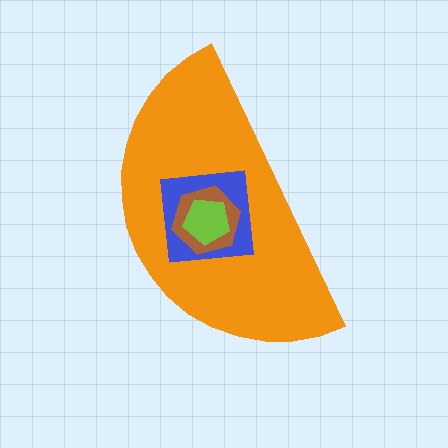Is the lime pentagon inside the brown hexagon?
Yes.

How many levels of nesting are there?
4.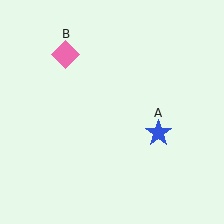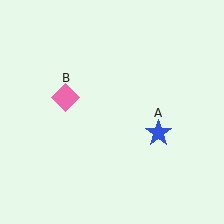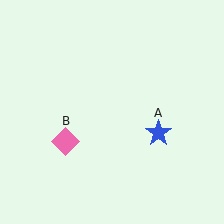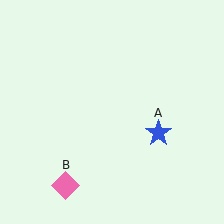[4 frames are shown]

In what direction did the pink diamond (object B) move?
The pink diamond (object B) moved down.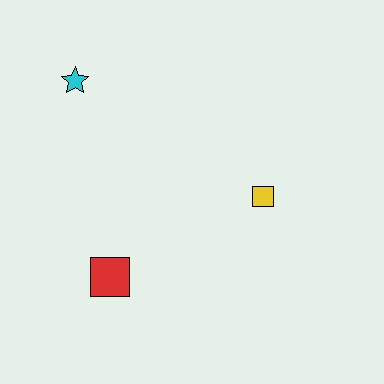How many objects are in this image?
There are 3 objects.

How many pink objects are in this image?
There are no pink objects.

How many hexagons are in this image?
There are no hexagons.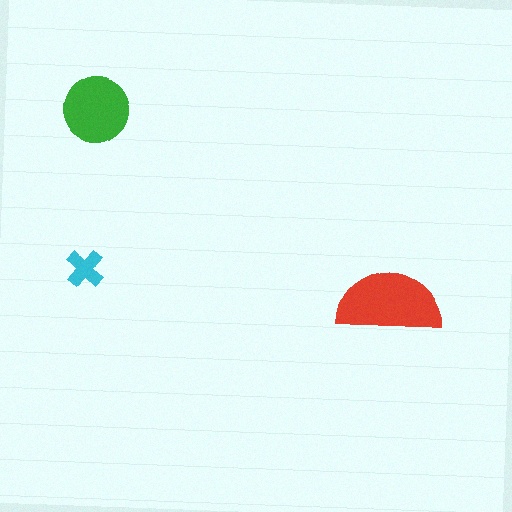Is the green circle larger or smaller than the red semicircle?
Smaller.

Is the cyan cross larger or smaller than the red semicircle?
Smaller.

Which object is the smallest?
The cyan cross.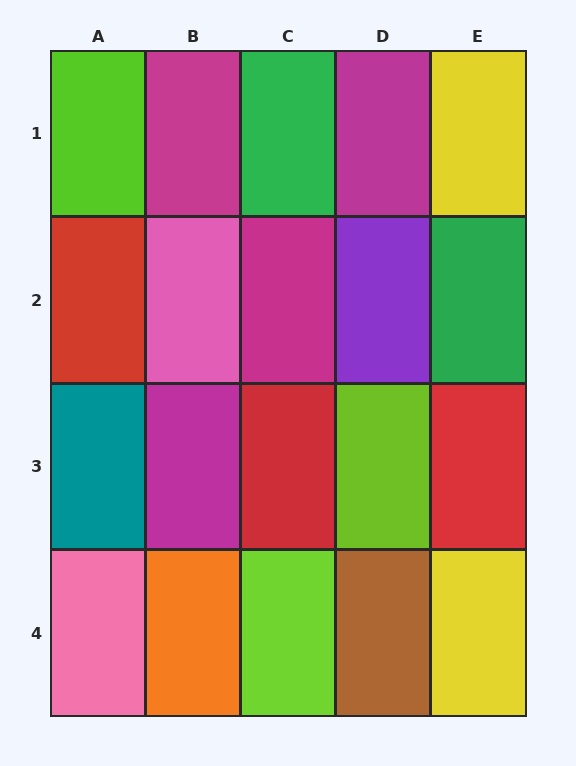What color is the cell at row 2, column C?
Magenta.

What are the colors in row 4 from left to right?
Pink, orange, lime, brown, yellow.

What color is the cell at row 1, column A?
Lime.